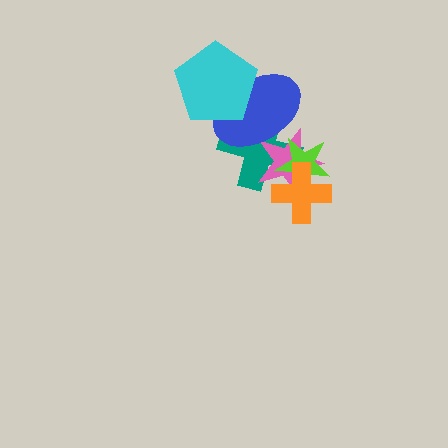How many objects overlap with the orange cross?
3 objects overlap with the orange cross.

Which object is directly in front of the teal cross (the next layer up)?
The pink star is directly in front of the teal cross.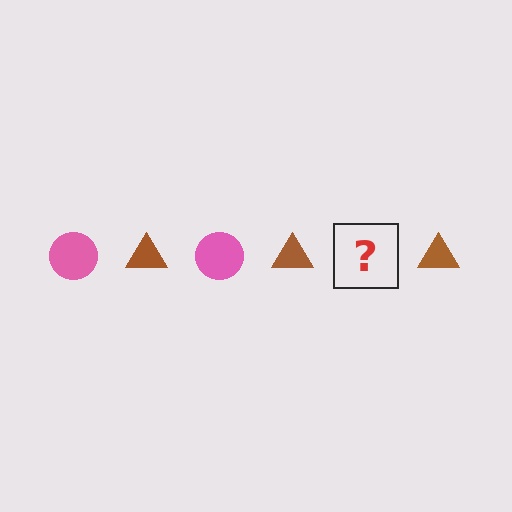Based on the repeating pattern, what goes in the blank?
The blank should be a pink circle.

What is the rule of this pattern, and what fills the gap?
The rule is that the pattern alternates between pink circle and brown triangle. The gap should be filled with a pink circle.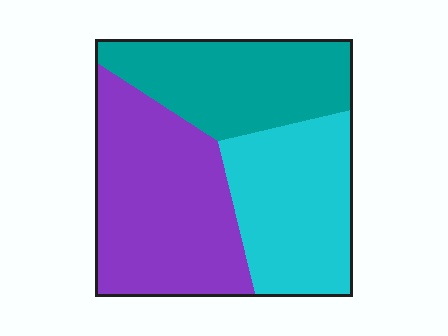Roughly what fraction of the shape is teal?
Teal takes up between a quarter and a half of the shape.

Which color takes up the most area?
Purple, at roughly 40%.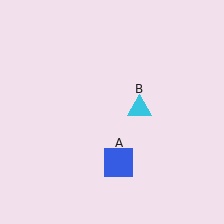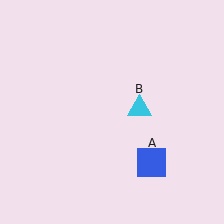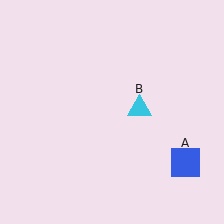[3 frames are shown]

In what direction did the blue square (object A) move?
The blue square (object A) moved right.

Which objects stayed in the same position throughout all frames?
Cyan triangle (object B) remained stationary.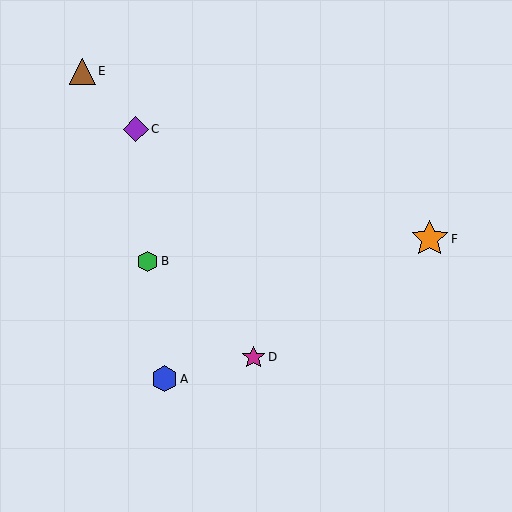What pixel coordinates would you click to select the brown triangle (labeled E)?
Click at (82, 71) to select the brown triangle E.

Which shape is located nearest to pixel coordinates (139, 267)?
The green hexagon (labeled B) at (148, 261) is nearest to that location.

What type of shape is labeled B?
Shape B is a green hexagon.